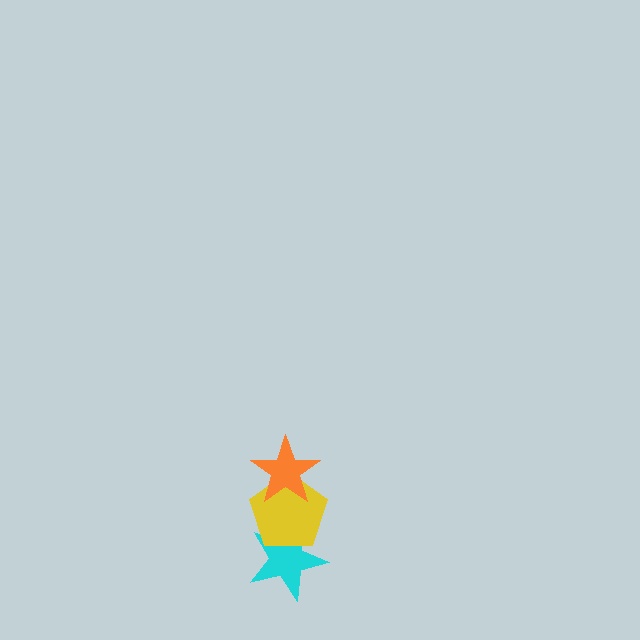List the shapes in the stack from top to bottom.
From top to bottom: the orange star, the yellow pentagon, the cyan star.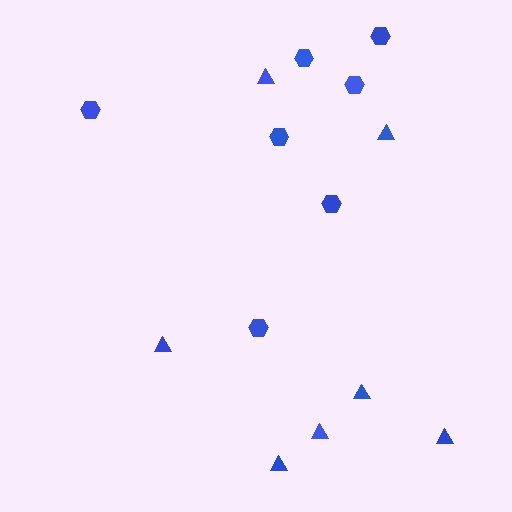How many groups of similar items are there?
There are 2 groups: one group of triangles (7) and one group of hexagons (7).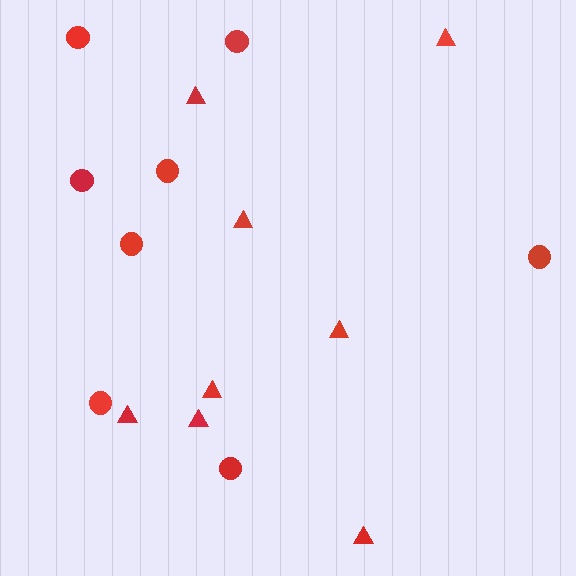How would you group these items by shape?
There are 2 groups: one group of triangles (8) and one group of circles (8).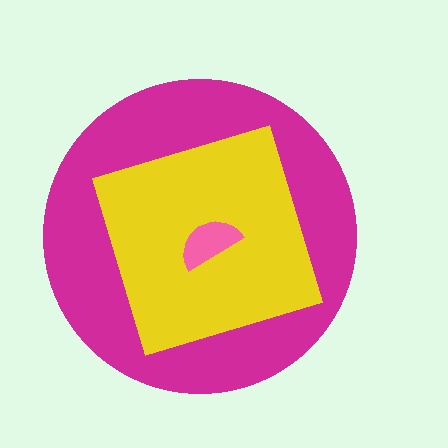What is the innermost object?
The pink semicircle.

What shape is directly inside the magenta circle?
The yellow diamond.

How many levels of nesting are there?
3.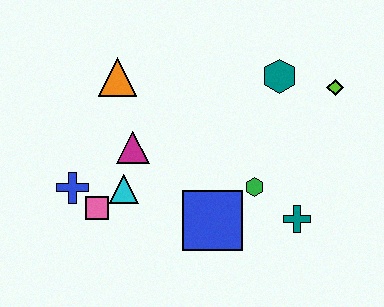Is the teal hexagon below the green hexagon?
No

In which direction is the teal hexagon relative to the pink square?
The teal hexagon is to the right of the pink square.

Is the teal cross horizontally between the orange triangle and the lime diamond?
Yes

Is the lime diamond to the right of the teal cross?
Yes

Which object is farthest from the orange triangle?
The teal cross is farthest from the orange triangle.